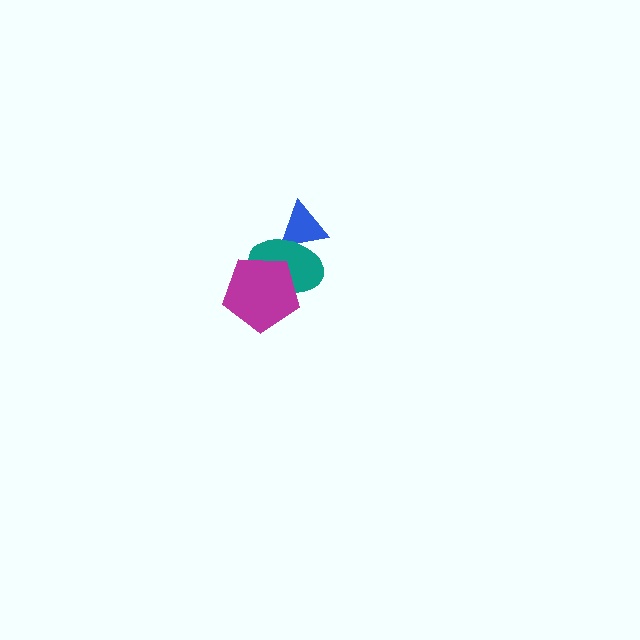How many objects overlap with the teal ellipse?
2 objects overlap with the teal ellipse.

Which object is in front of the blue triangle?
The teal ellipse is in front of the blue triangle.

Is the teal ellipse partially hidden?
Yes, it is partially covered by another shape.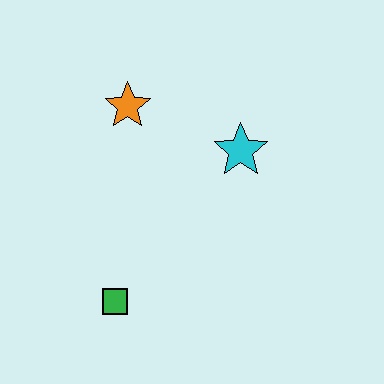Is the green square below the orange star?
Yes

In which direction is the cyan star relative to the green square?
The cyan star is above the green square.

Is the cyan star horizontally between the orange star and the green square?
No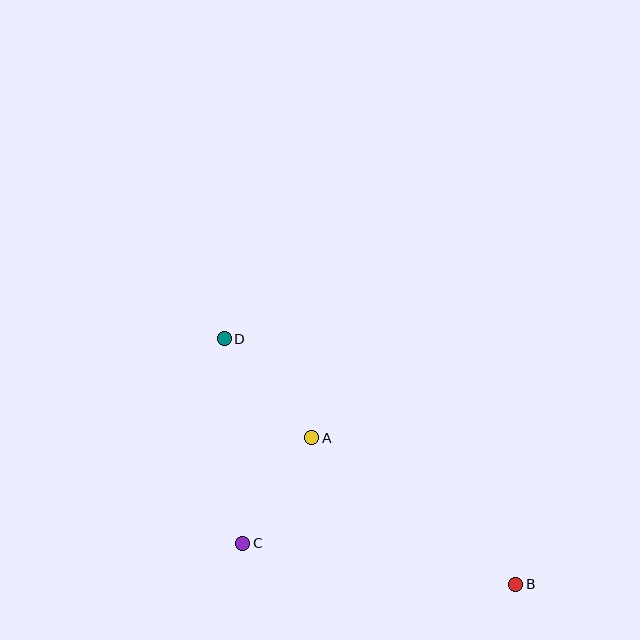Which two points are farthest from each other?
Points B and D are farthest from each other.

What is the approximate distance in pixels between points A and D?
The distance between A and D is approximately 132 pixels.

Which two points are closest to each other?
Points A and C are closest to each other.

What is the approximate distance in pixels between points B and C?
The distance between B and C is approximately 276 pixels.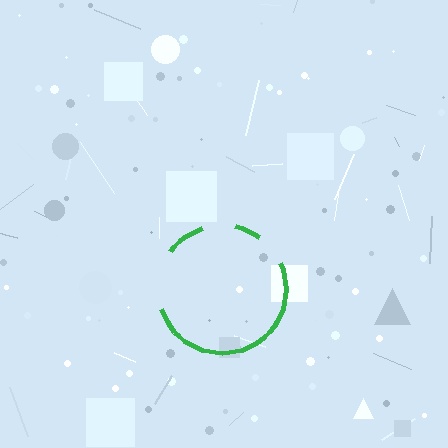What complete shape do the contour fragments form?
The contour fragments form a circle.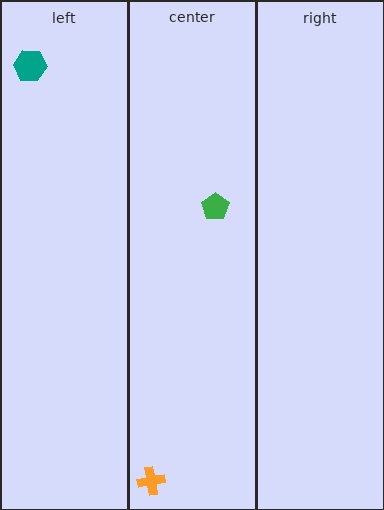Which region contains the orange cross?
The center region.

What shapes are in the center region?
The orange cross, the green pentagon.